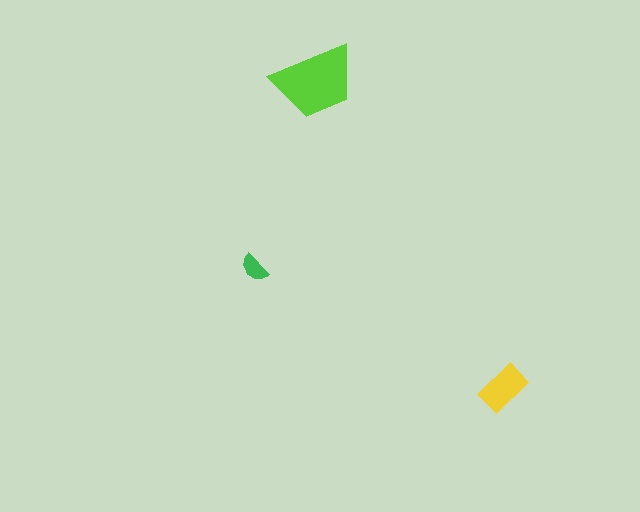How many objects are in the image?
There are 3 objects in the image.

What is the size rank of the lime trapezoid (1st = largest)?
1st.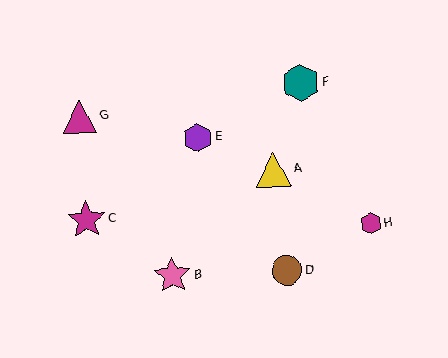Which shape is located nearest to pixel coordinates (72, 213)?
The magenta star (labeled C) at (86, 220) is nearest to that location.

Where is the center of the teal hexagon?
The center of the teal hexagon is at (300, 83).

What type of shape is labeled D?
Shape D is a brown circle.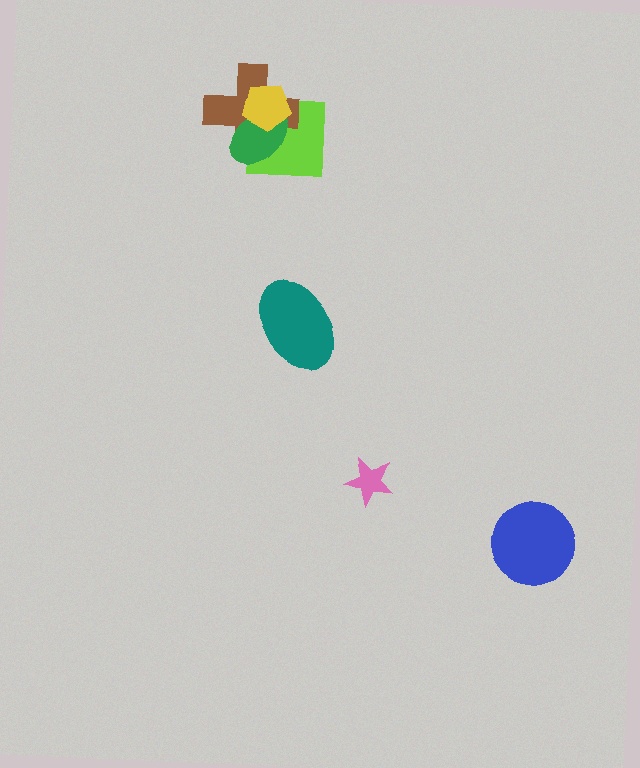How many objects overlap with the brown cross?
3 objects overlap with the brown cross.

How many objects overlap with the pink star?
0 objects overlap with the pink star.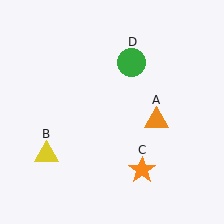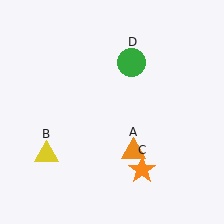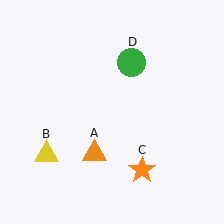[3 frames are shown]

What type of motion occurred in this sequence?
The orange triangle (object A) rotated clockwise around the center of the scene.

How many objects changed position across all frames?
1 object changed position: orange triangle (object A).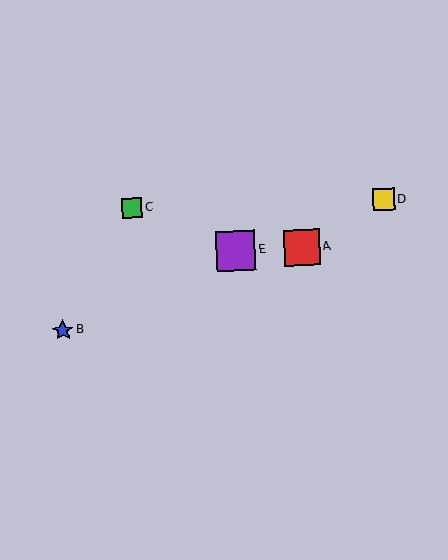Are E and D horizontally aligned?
No, E is at y≈251 and D is at y≈200.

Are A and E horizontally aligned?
Yes, both are at y≈247.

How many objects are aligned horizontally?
2 objects (A, E) are aligned horizontally.